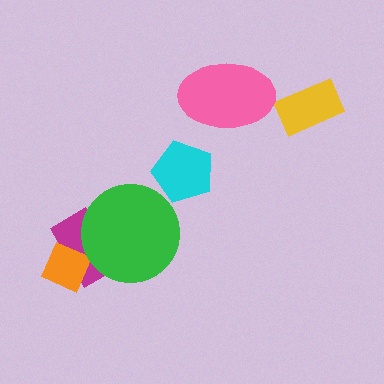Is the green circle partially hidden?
No, no other shape covers it.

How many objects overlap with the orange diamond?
1 object overlaps with the orange diamond.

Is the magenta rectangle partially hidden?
Yes, it is partially covered by another shape.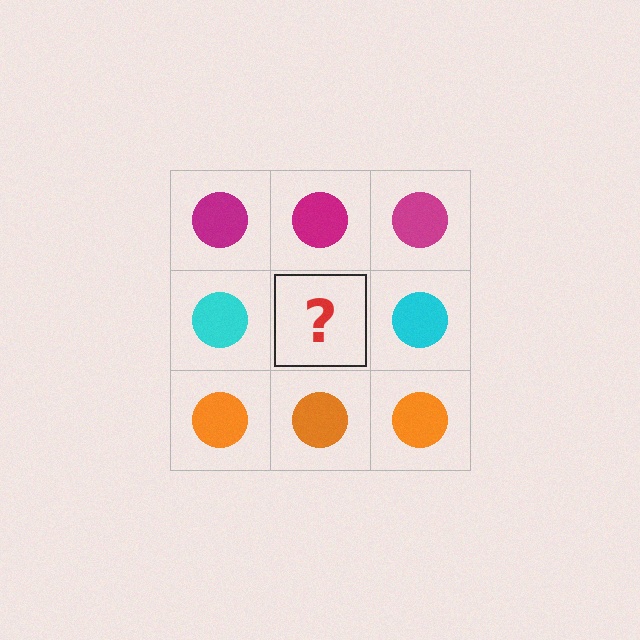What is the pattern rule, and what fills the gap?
The rule is that each row has a consistent color. The gap should be filled with a cyan circle.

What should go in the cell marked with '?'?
The missing cell should contain a cyan circle.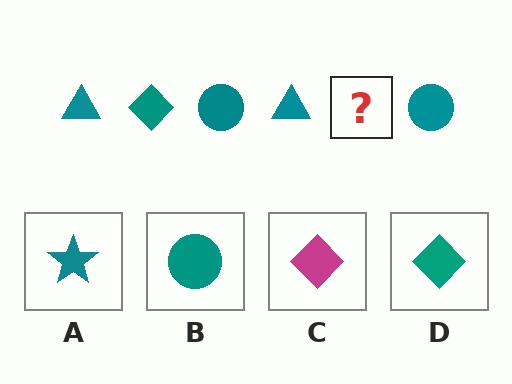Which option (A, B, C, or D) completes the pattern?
D.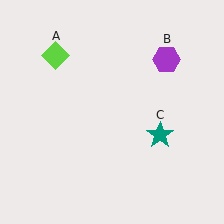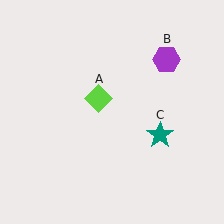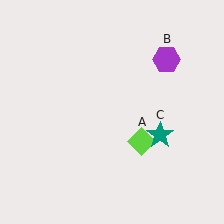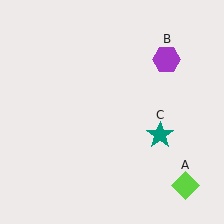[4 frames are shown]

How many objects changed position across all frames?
1 object changed position: lime diamond (object A).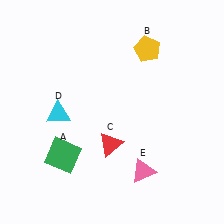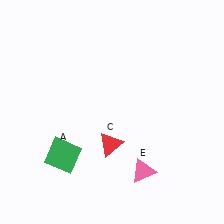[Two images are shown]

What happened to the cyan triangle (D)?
The cyan triangle (D) was removed in Image 2. It was in the bottom-left area of Image 1.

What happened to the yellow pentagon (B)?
The yellow pentagon (B) was removed in Image 2. It was in the top-right area of Image 1.